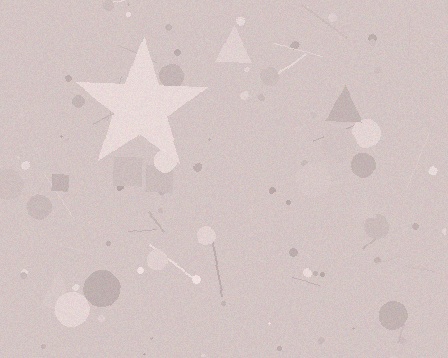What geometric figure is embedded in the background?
A star is embedded in the background.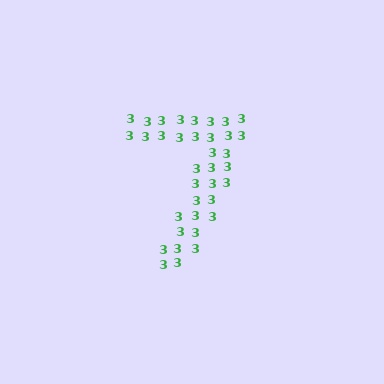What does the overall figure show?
The overall figure shows the digit 7.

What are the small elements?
The small elements are digit 3's.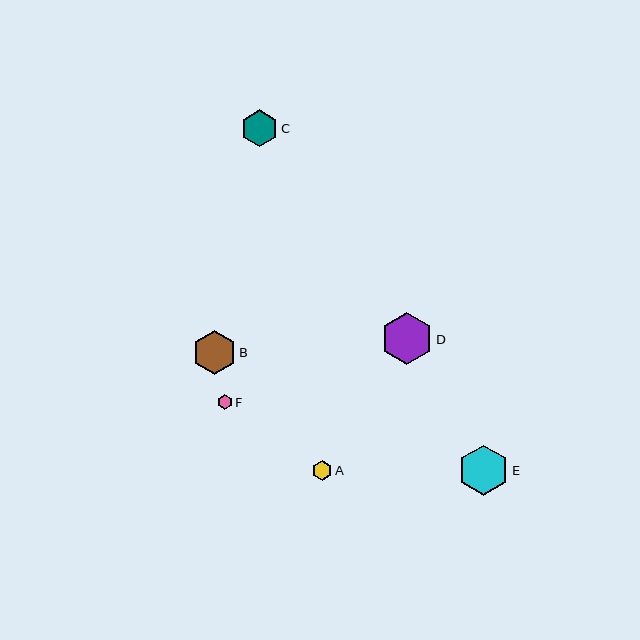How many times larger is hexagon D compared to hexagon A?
Hexagon D is approximately 2.6 times the size of hexagon A.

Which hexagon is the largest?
Hexagon D is the largest with a size of approximately 52 pixels.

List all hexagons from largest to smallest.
From largest to smallest: D, E, B, C, A, F.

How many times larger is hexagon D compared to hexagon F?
Hexagon D is approximately 3.4 times the size of hexagon F.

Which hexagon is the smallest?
Hexagon F is the smallest with a size of approximately 15 pixels.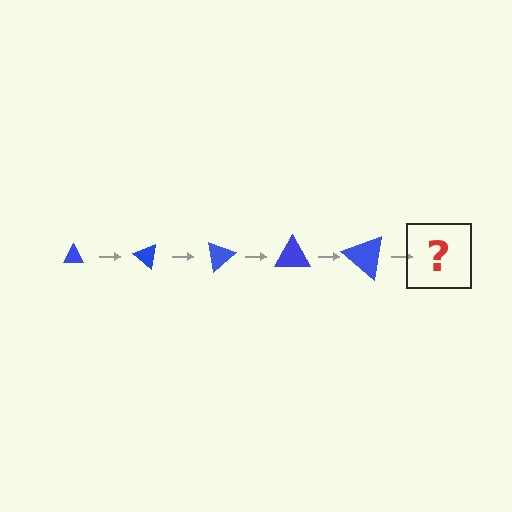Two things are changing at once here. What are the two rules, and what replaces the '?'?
The two rules are that the triangle grows larger each step and it rotates 40 degrees each step. The '?' should be a triangle, larger than the previous one and rotated 200 degrees from the start.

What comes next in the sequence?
The next element should be a triangle, larger than the previous one and rotated 200 degrees from the start.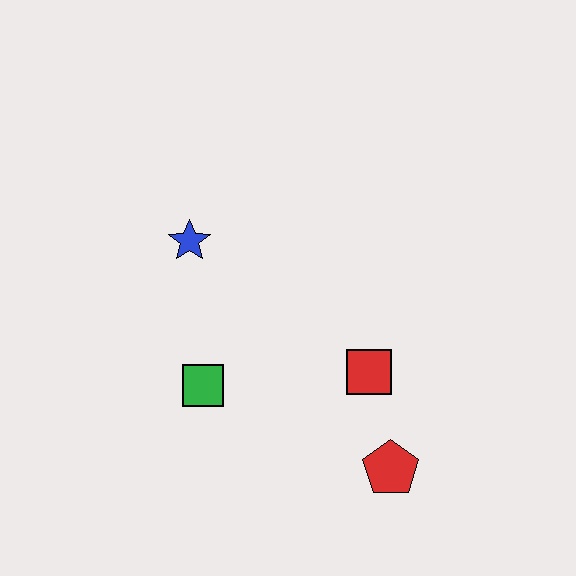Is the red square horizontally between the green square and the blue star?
No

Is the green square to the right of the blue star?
Yes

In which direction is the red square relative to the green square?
The red square is to the right of the green square.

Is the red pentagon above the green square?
No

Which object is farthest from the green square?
The red pentagon is farthest from the green square.